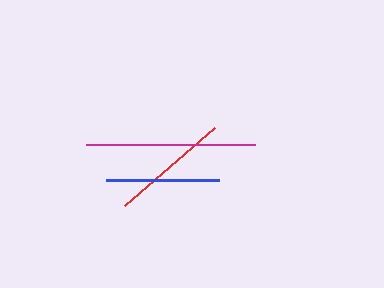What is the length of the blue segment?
The blue segment is approximately 113 pixels long.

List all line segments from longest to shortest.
From longest to shortest: magenta, red, blue.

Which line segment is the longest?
The magenta line is the longest at approximately 170 pixels.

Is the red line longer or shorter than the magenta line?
The magenta line is longer than the red line.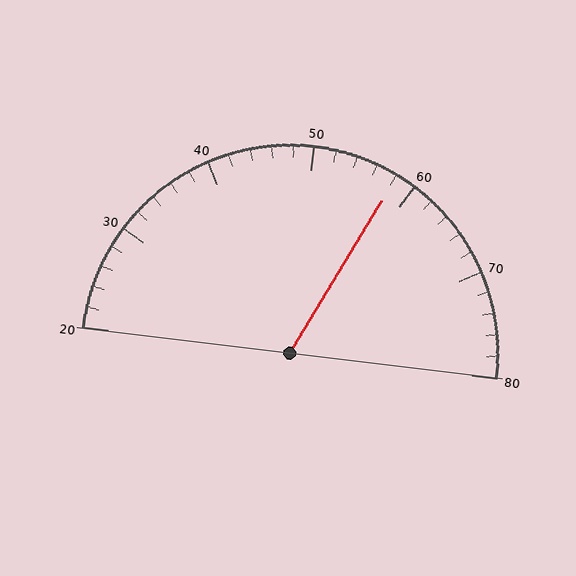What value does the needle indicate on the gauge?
The needle indicates approximately 58.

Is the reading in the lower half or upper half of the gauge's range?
The reading is in the upper half of the range (20 to 80).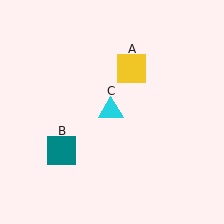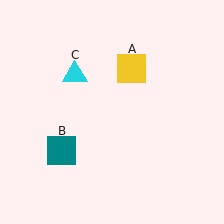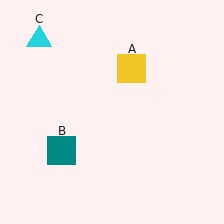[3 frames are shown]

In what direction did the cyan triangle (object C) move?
The cyan triangle (object C) moved up and to the left.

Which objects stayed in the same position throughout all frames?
Yellow square (object A) and teal square (object B) remained stationary.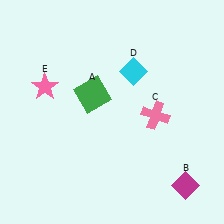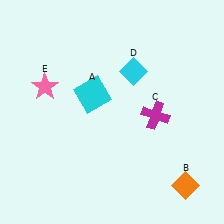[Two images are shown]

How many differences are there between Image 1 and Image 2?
There are 3 differences between the two images.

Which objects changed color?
A changed from green to cyan. B changed from magenta to orange. C changed from pink to magenta.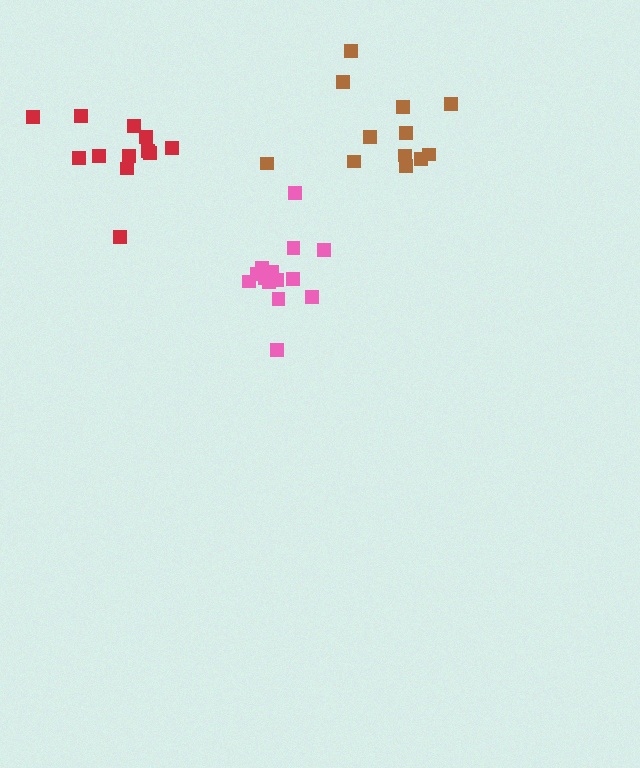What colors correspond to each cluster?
The clusters are colored: brown, red, pink.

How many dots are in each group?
Group 1: 12 dots, Group 2: 12 dots, Group 3: 14 dots (38 total).